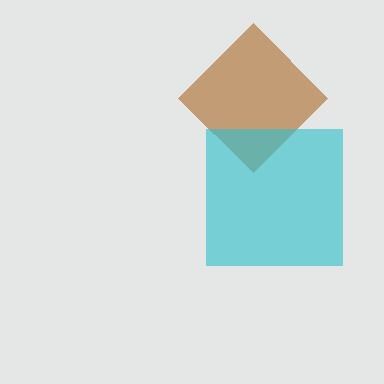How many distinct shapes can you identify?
There are 2 distinct shapes: a brown diamond, a cyan square.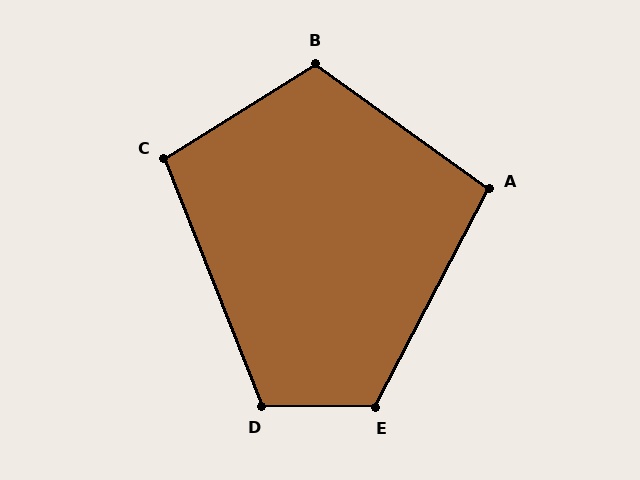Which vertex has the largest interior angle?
E, at approximately 117 degrees.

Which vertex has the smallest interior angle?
A, at approximately 98 degrees.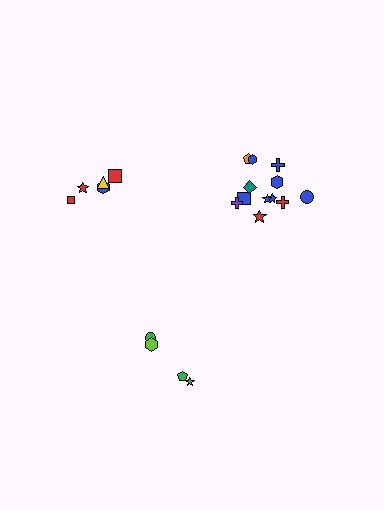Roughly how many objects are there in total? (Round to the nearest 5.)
Roughly 20 objects in total.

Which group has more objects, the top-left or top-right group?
The top-right group.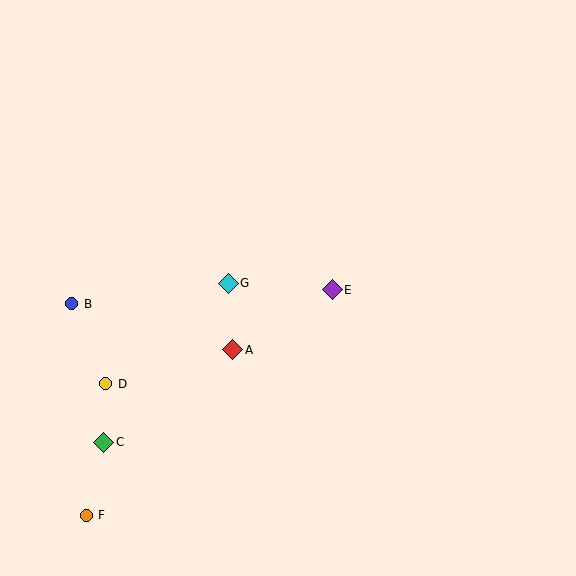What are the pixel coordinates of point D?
Point D is at (106, 384).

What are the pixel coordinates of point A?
Point A is at (233, 350).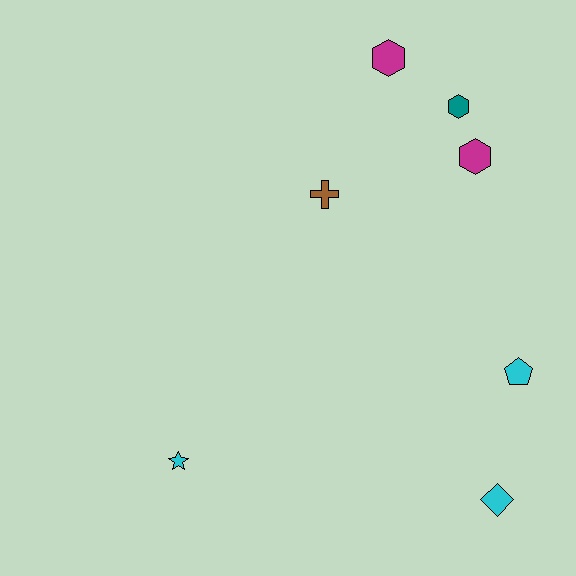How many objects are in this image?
There are 7 objects.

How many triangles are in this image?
There are no triangles.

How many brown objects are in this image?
There is 1 brown object.